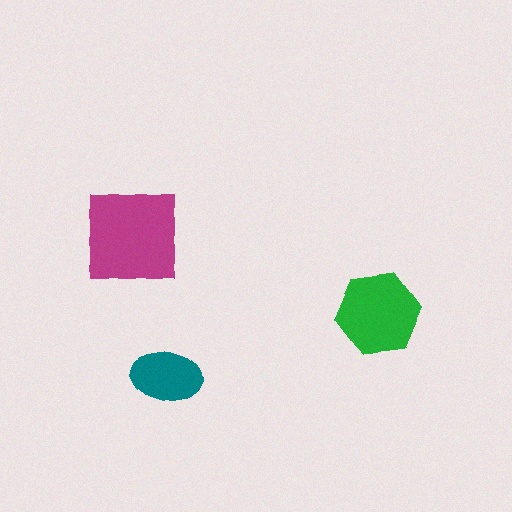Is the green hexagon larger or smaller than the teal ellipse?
Larger.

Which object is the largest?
The magenta square.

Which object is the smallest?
The teal ellipse.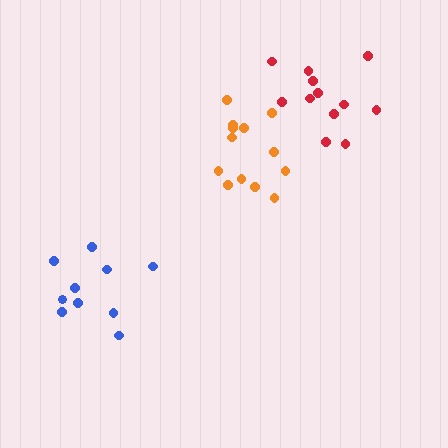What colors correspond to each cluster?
The clusters are colored: blue, orange, red.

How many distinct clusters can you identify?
There are 3 distinct clusters.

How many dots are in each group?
Group 1: 10 dots, Group 2: 13 dots, Group 3: 12 dots (35 total).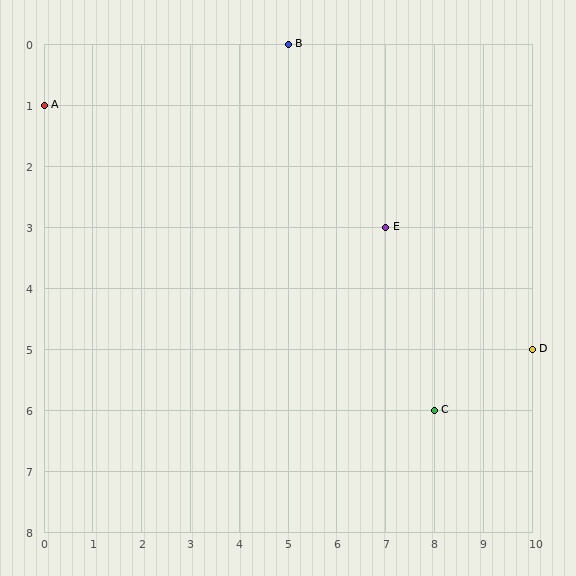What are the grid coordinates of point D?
Point D is at grid coordinates (10, 5).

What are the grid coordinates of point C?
Point C is at grid coordinates (8, 6).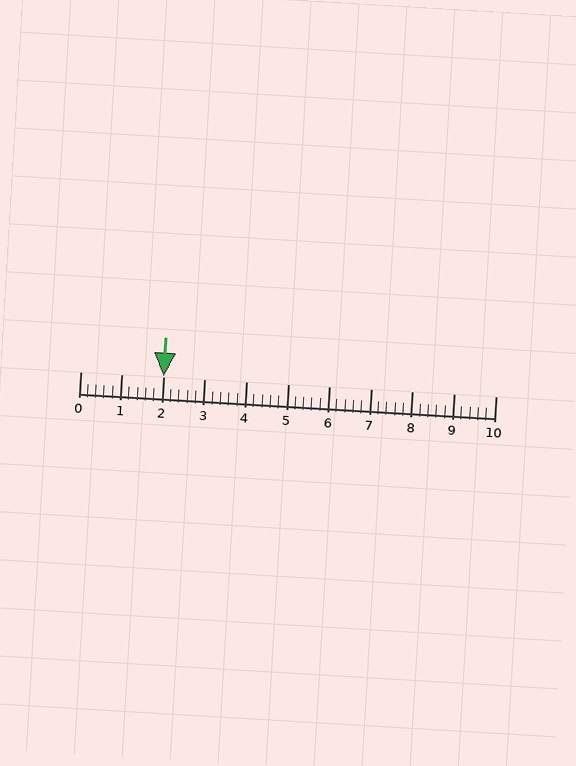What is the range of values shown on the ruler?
The ruler shows values from 0 to 10.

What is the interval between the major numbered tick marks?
The major tick marks are spaced 1 units apart.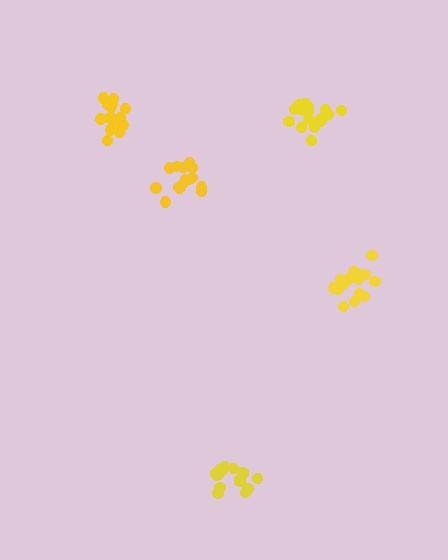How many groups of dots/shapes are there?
There are 5 groups.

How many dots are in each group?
Group 1: 15 dots, Group 2: 15 dots, Group 3: 15 dots, Group 4: 16 dots, Group 5: 18 dots (79 total).